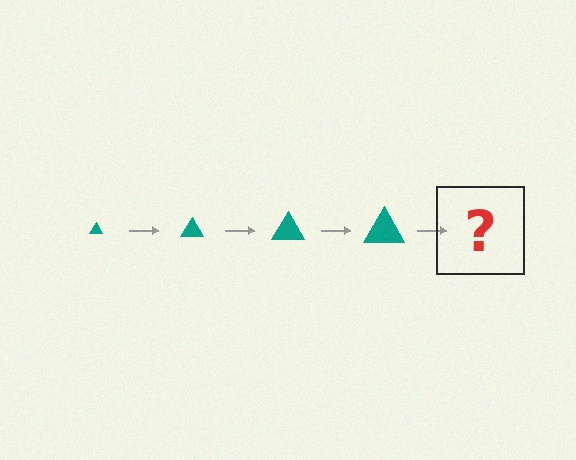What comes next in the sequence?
The next element should be a teal triangle, larger than the previous one.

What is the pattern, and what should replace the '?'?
The pattern is that the triangle gets progressively larger each step. The '?' should be a teal triangle, larger than the previous one.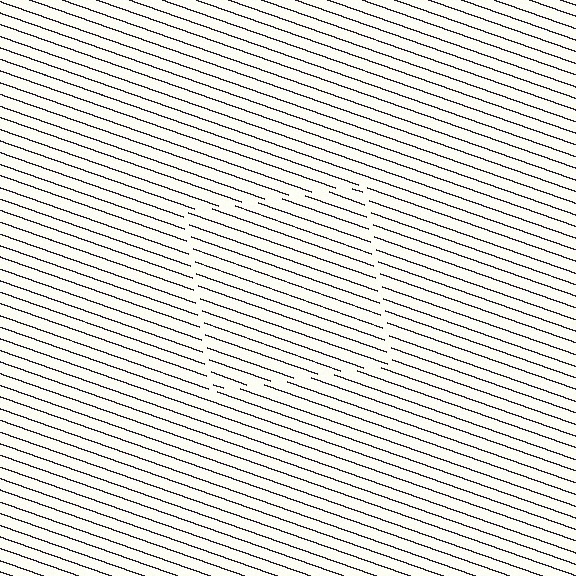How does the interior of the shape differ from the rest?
The interior of the shape contains the same grating, shifted by half a period — the contour is defined by the phase discontinuity where line-ends from the inner and outer gratings abut.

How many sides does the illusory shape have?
4 sides — the line-ends trace a square.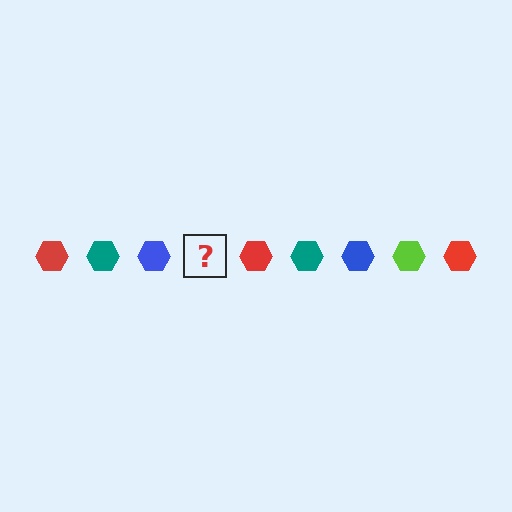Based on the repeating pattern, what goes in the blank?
The blank should be a lime hexagon.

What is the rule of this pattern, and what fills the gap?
The rule is that the pattern cycles through red, teal, blue, lime hexagons. The gap should be filled with a lime hexagon.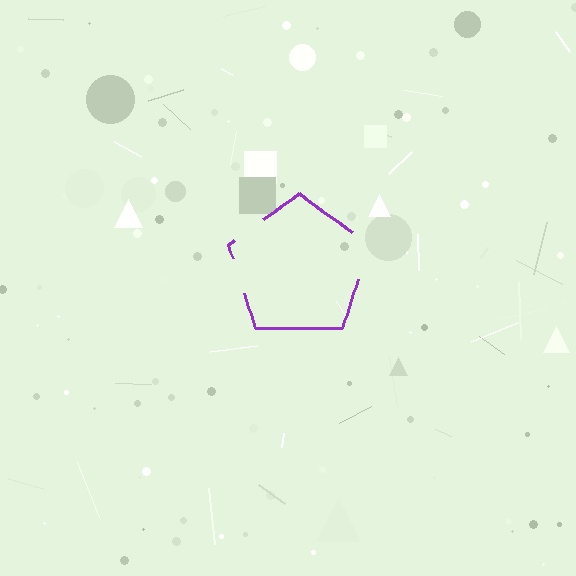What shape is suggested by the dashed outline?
The dashed outline suggests a pentagon.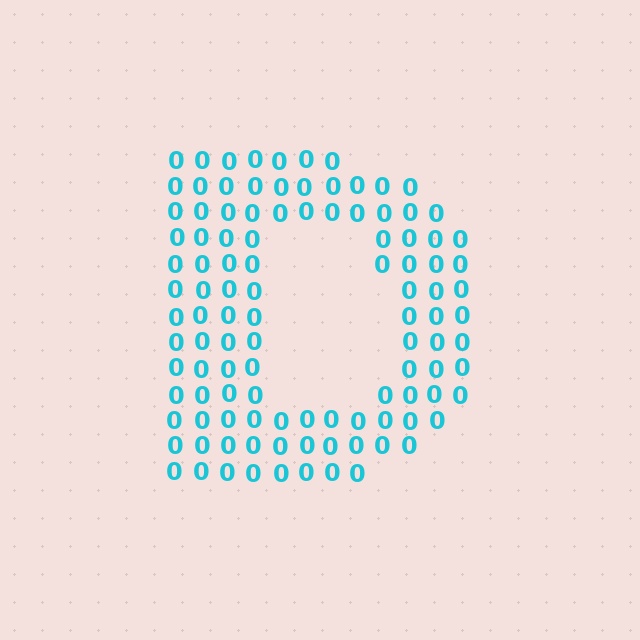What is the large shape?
The large shape is the letter D.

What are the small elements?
The small elements are digit 0's.